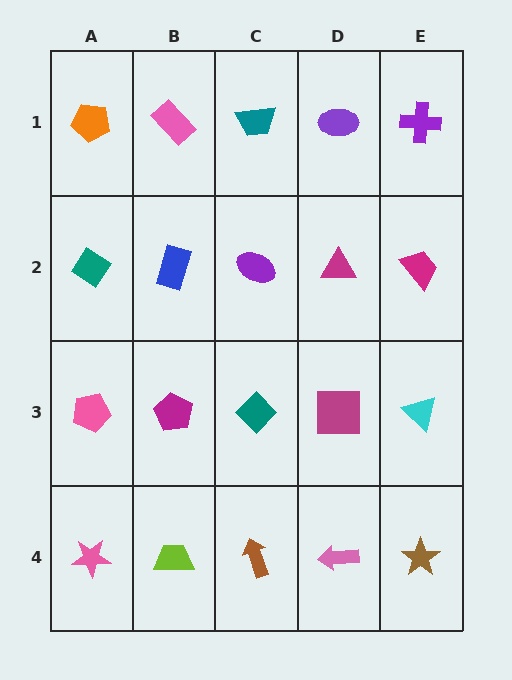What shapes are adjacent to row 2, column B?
A pink rectangle (row 1, column B), a magenta pentagon (row 3, column B), a teal diamond (row 2, column A), a purple ellipse (row 2, column C).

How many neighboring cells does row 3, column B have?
4.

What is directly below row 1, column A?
A teal diamond.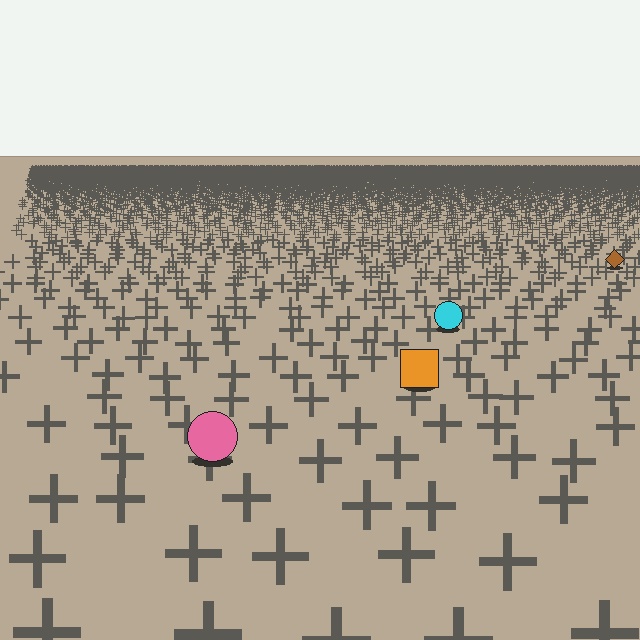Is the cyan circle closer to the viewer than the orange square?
No. The orange square is closer — you can tell from the texture gradient: the ground texture is coarser near it.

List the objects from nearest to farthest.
From nearest to farthest: the pink circle, the orange square, the cyan circle, the brown diamond.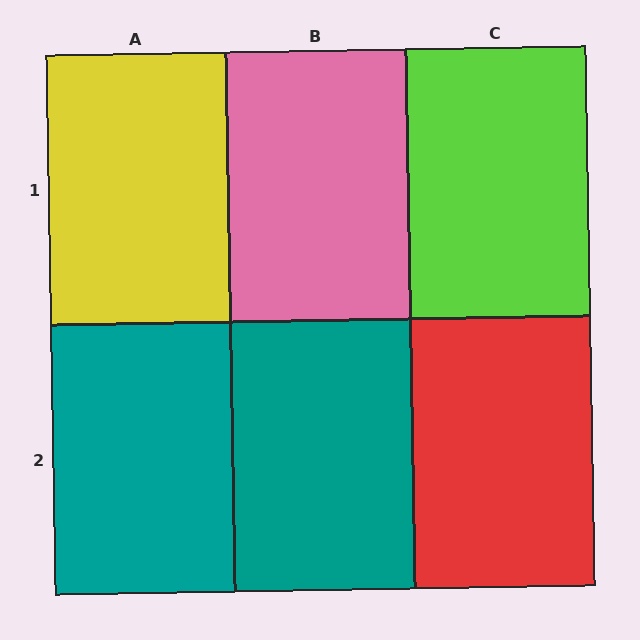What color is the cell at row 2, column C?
Red.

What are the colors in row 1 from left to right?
Yellow, pink, lime.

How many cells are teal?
2 cells are teal.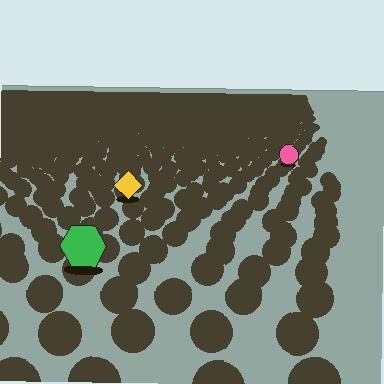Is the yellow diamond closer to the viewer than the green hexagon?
No. The green hexagon is closer — you can tell from the texture gradient: the ground texture is coarser near it.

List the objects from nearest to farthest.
From nearest to farthest: the green hexagon, the yellow diamond, the pink circle.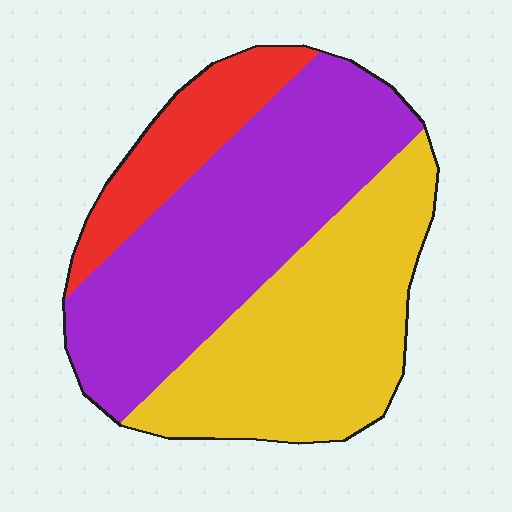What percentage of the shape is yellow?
Yellow covers around 40% of the shape.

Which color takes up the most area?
Purple, at roughly 45%.